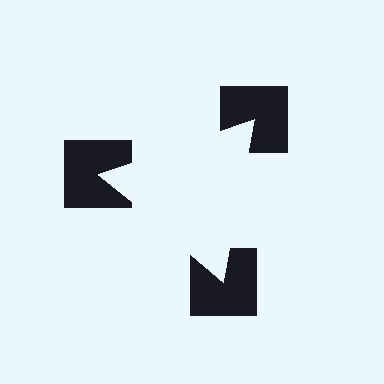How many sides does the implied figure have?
3 sides.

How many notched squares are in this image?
There are 3 — one at each vertex of the illusory triangle.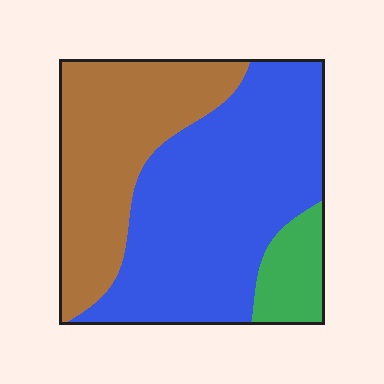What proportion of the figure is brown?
Brown takes up about one third (1/3) of the figure.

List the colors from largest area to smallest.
From largest to smallest: blue, brown, green.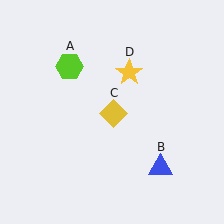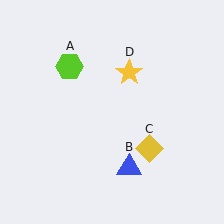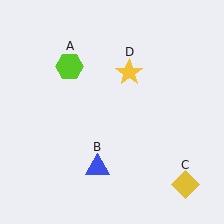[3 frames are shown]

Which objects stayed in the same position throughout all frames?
Lime hexagon (object A) and yellow star (object D) remained stationary.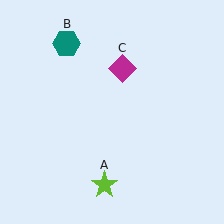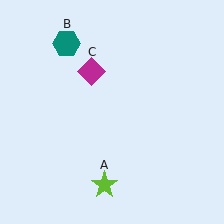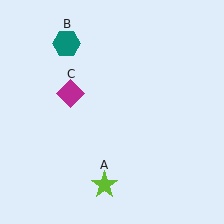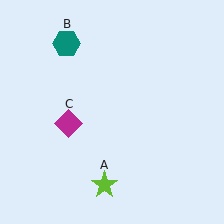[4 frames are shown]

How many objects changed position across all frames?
1 object changed position: magenta diamond (object C).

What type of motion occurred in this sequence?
The magenta diamond (object C) rotated counterclockwise around the center of the scene.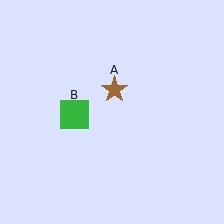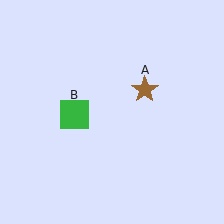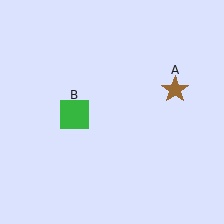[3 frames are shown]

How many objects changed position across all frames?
1 object changed position: brown star (object A).